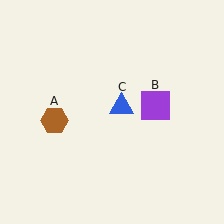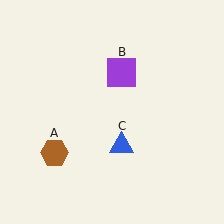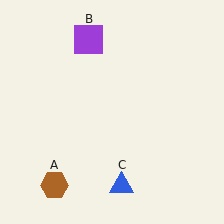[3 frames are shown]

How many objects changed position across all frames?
3 objects changed position: brown hexagon (object A), purple square (object B), blue triangle (object C).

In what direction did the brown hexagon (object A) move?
The brown hexagon (object A) moved down.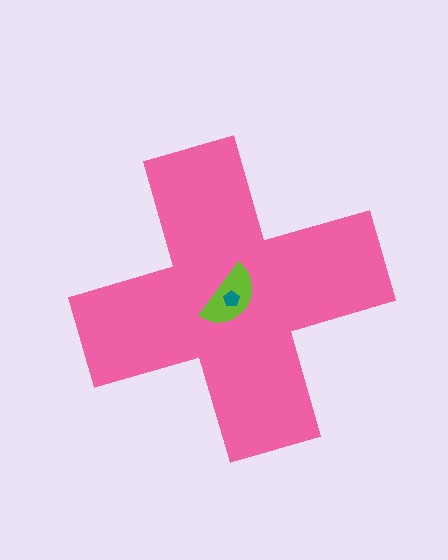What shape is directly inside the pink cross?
The lime semicircle.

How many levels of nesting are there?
3.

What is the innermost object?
The teal pentagon.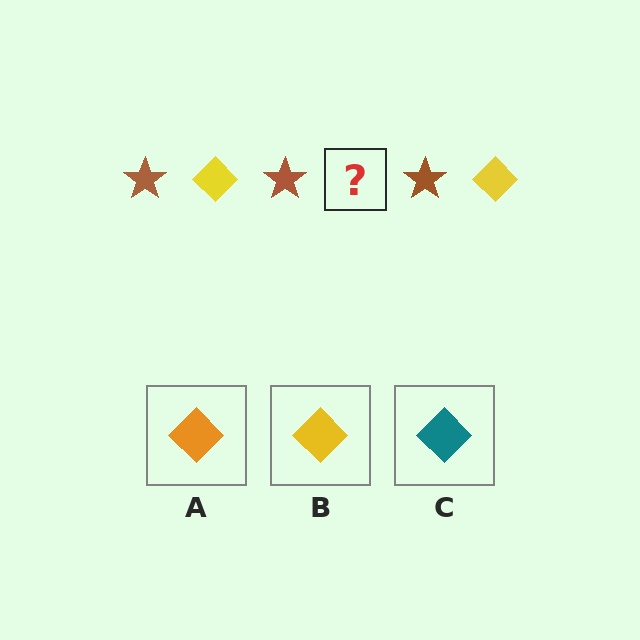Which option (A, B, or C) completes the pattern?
B.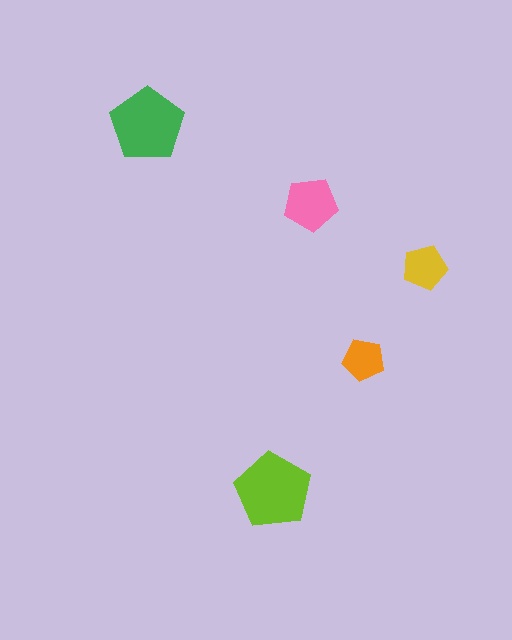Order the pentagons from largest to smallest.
the lime one, the green one, the pink one, the yellow one, the orange one.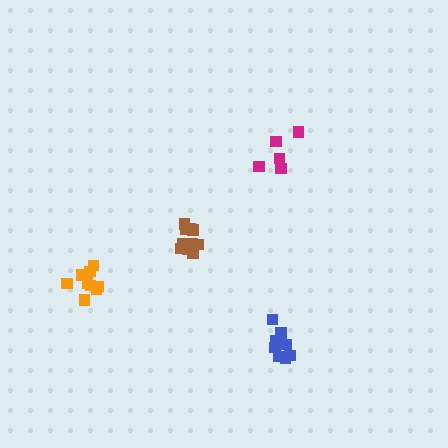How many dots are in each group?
Group 1: 5 dots, Group 2: 10 dots, Group 3: 9 dots, Group 4: 11 dots (35 total).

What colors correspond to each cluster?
The clusters are colored: magenta, orange, blue, brown.